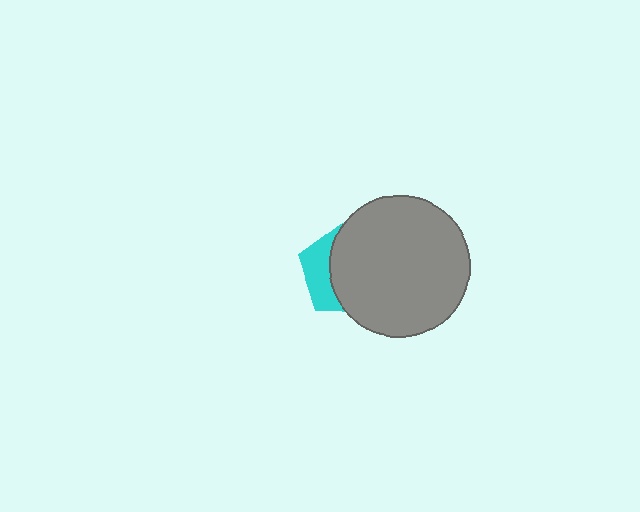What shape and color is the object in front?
The object in front is a gray circle.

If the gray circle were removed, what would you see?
You would see the complete cyan pentagon.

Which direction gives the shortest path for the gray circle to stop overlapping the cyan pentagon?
Moving right gives the shortest separation.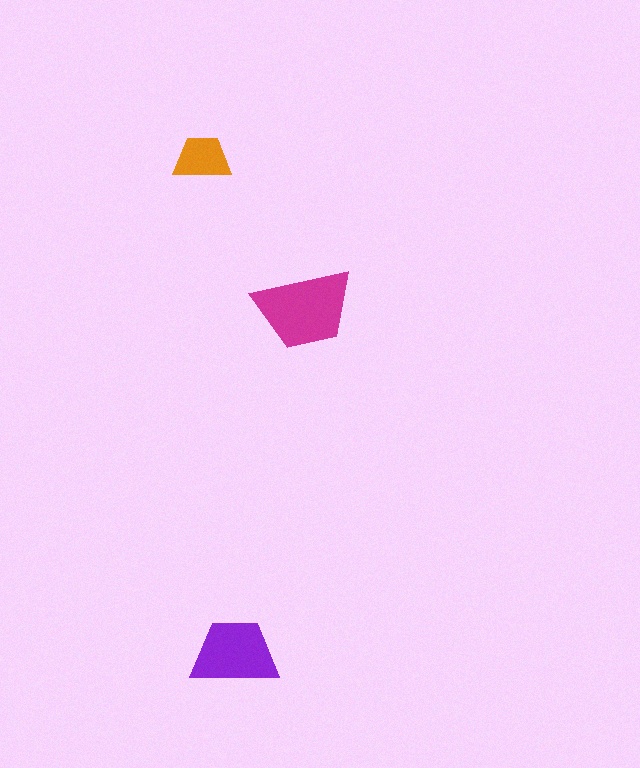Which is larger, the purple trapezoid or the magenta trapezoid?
The magenta one.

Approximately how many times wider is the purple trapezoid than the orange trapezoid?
About 1.5 times wider.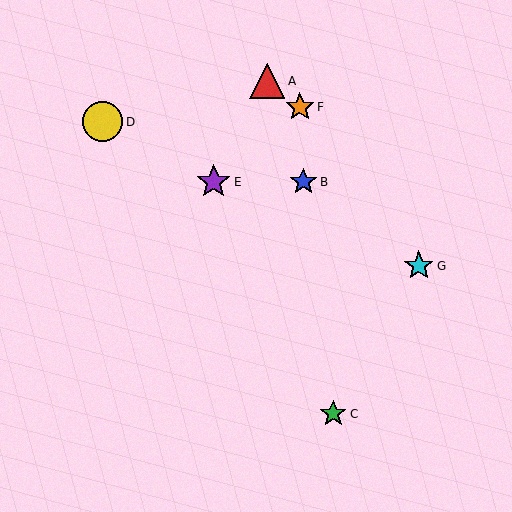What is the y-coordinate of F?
Object F is at y≈107.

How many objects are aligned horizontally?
2 objects (B, E) are aligned horizontally.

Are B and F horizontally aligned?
No, B is at y≈182 and F is at y≈107.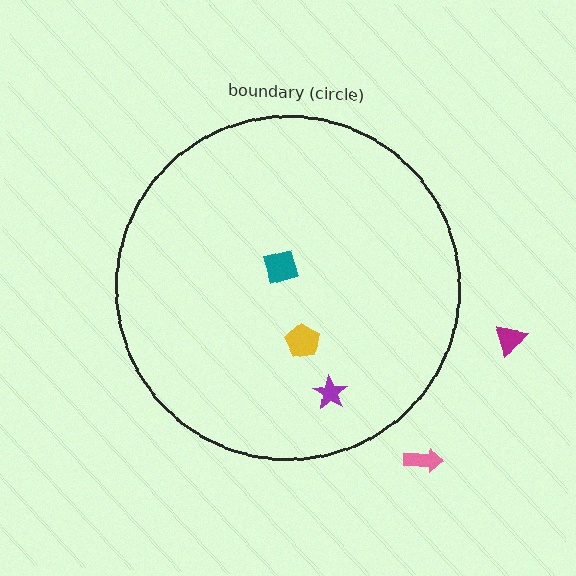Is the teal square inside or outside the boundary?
Inside.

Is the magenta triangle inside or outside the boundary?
Outside.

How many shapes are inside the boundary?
3 inside, 2 outside.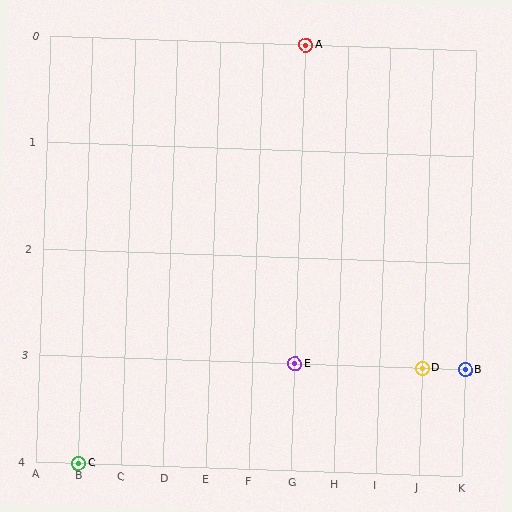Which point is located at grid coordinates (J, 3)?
Point D is at (J, 3).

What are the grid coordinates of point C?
Point C is at grid coordinates (B, 4).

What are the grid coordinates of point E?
Point E is at grid coordinates (G, 3).